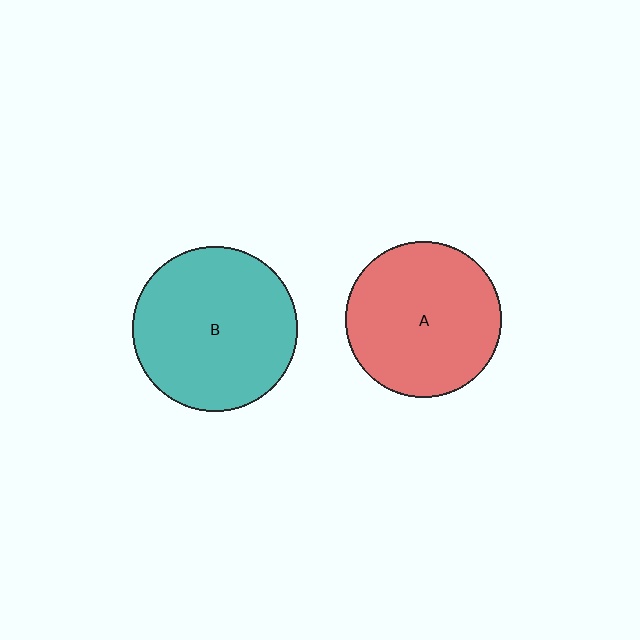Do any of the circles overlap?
No, none of the circles overlap.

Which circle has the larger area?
Circle B (teal).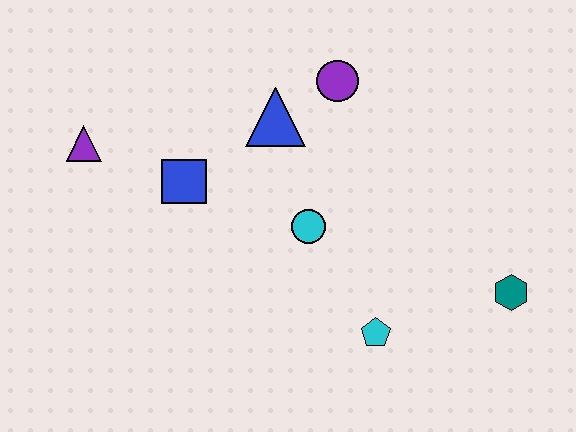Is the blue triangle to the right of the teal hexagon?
No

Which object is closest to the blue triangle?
The purple circle is closest to the blue triangle.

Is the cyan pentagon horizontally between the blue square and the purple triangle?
No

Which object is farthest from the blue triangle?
The teal hexagon is farthest from the blue triangle.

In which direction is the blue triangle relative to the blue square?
The blue triangle is to the right of the blue square.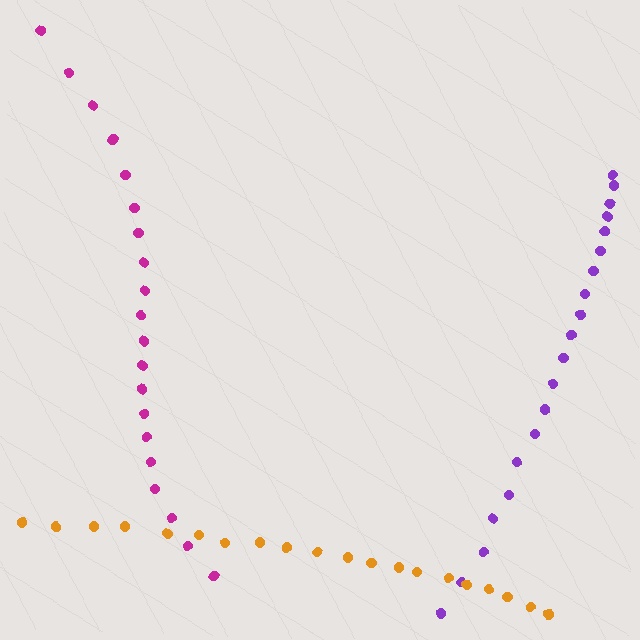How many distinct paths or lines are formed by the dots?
There are 3 distinct paths.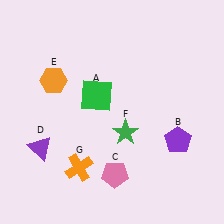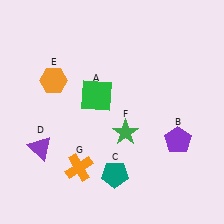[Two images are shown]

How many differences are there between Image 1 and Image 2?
There is 1 difference between the two images.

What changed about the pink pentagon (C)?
In Image 1, C is pink. In Image 2, it changed to teal.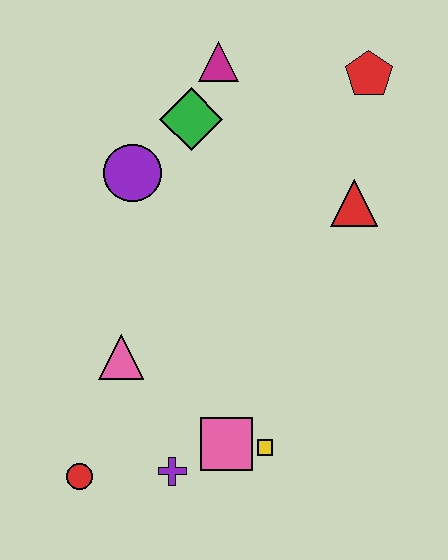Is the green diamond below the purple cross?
No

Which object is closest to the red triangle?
The red pentagon is closest to the red triangle.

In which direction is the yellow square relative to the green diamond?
The yellow square is below the green diamond.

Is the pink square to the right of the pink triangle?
Yes